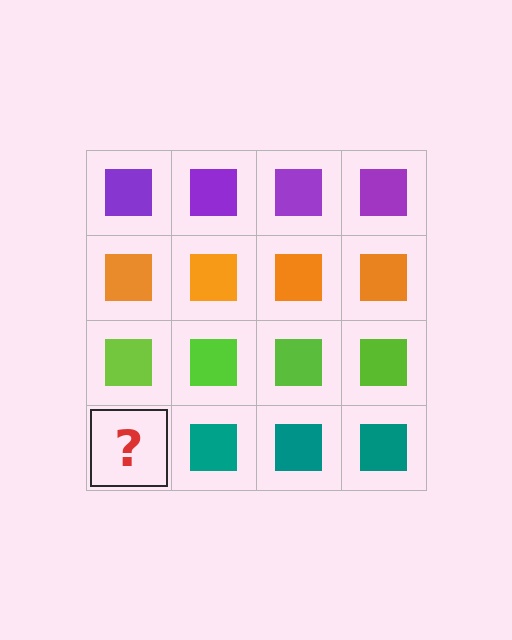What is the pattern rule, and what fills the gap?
The rule is that each row has a consistent color. The gap should be filled with a teal square.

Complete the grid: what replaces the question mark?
The question mark should be replaced with a teal square.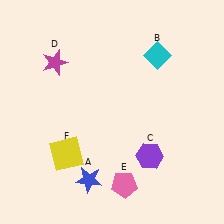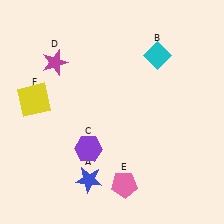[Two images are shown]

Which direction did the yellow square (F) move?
The yellow square (F) moved up.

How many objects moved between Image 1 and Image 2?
2 objects moved between the two images.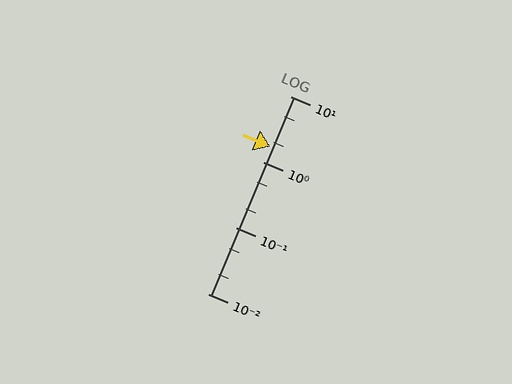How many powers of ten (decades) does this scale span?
The scale spans 3 decades, from 0.01 to 10.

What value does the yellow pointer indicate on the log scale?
The pointer indicates approximately 1.7.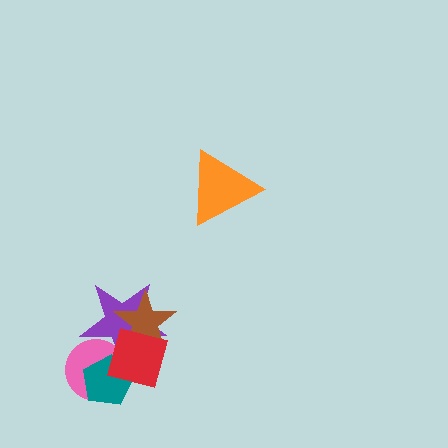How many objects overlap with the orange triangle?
0 objects overlap with the orange triangle.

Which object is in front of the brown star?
The red diamond is in front of the brown star.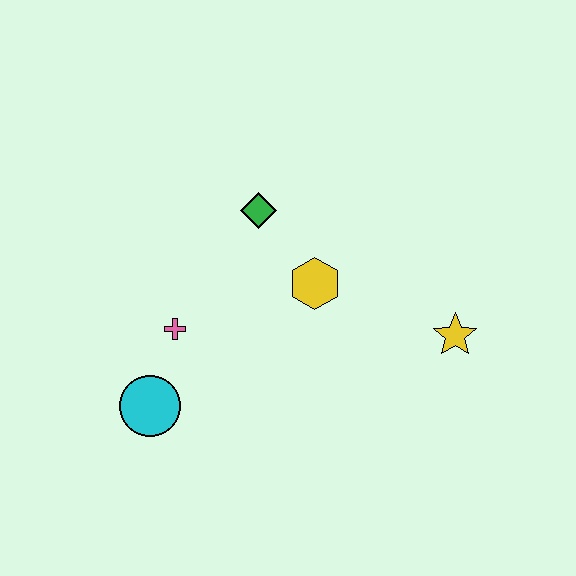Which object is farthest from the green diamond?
The yellow star is farthest from the green diamond.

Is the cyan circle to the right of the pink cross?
No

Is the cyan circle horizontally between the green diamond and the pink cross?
No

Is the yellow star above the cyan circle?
Yes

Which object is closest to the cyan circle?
The pink cross is closest to the cyan circle.